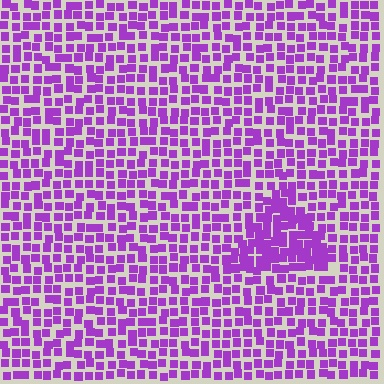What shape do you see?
I see a triangle.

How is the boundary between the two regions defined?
The boundary is defined by a change in element density (approximately 1.6x ratio). All elements are the same color, size, and shape.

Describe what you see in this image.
The image contains small purple elements arranged at two different densities. A triangle-shaped region is visible where the elements are more densely packed than the surrounding area.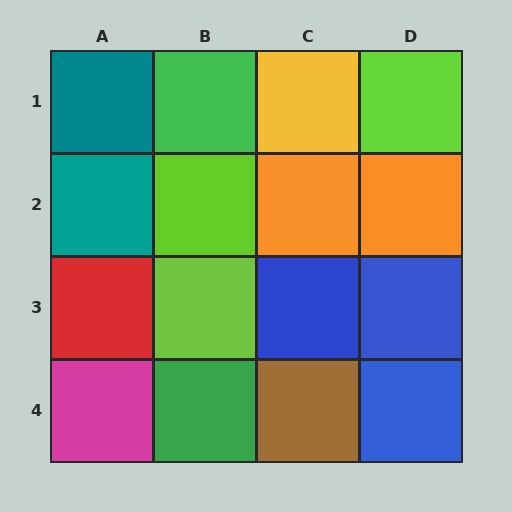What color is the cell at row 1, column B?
Green.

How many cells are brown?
1 cell is brown.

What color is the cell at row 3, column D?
Blue.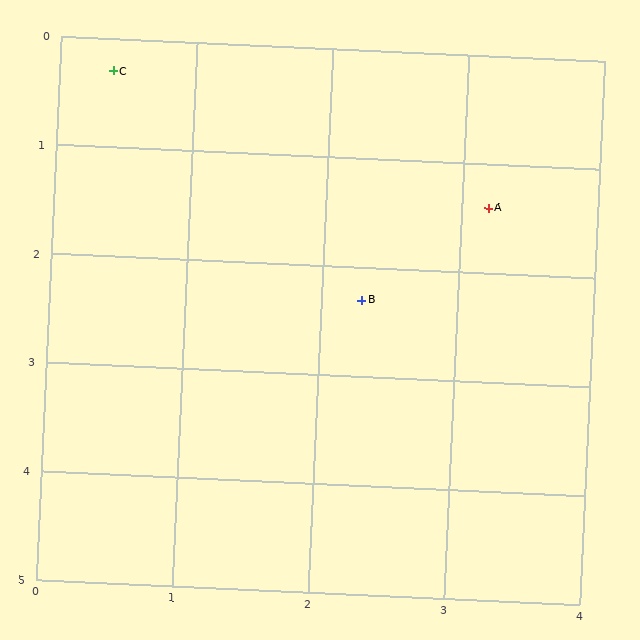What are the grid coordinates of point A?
Point A is at approximately (3.2, 1.4).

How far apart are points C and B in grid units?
Points C and B are about 2.8 grid units apart.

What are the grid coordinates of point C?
Point C is at approximately (0.4, 0.3).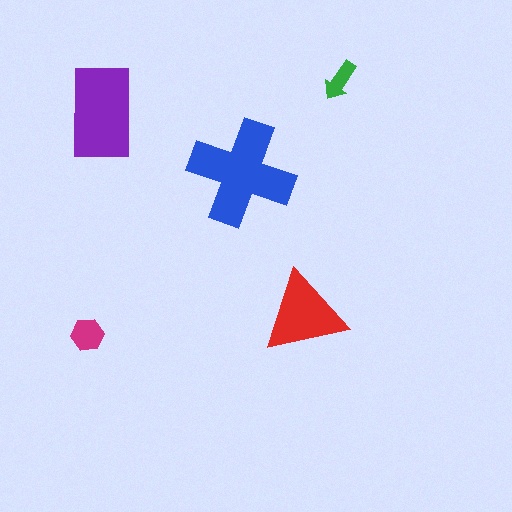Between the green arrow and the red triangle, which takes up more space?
The red triangle.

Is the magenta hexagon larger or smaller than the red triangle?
Smaller.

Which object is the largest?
The blue cross.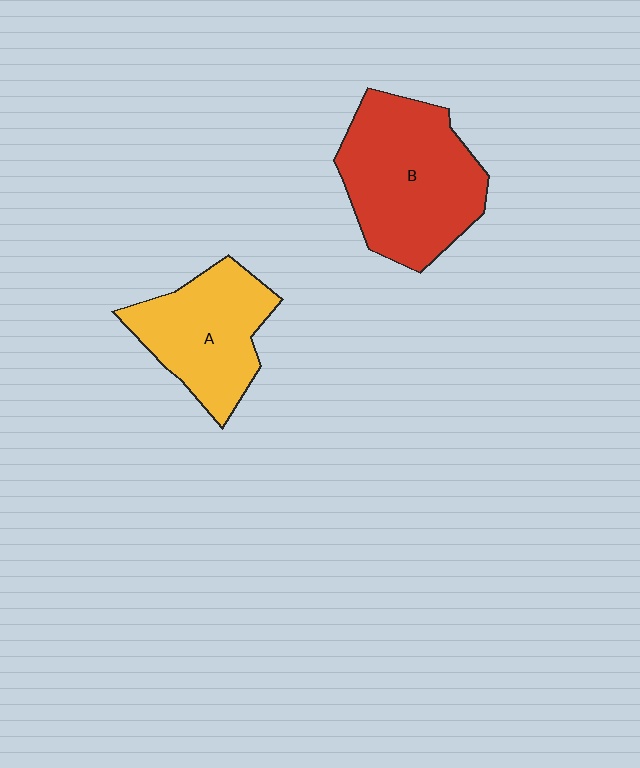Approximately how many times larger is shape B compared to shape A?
Approximately 1.3 times.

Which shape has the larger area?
Shape B (red).